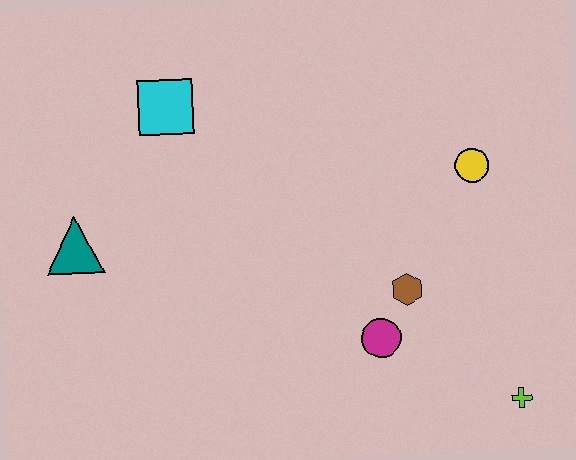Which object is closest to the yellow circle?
The brown hexagon is closest to the yellow circle.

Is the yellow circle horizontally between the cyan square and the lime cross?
Yes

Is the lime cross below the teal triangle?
Yes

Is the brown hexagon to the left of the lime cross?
Yes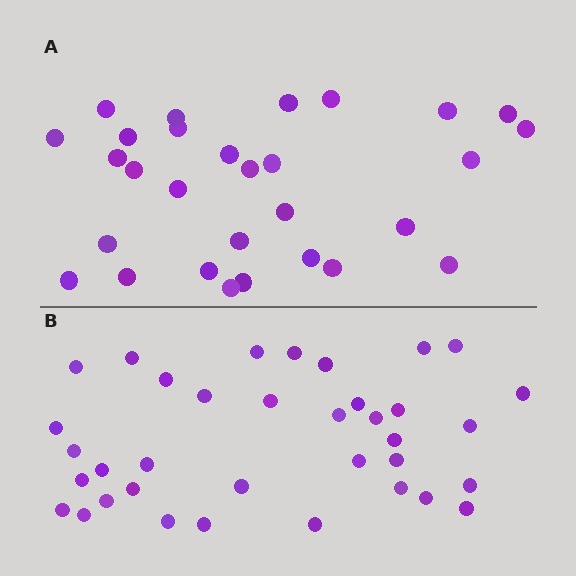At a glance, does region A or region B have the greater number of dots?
Region B (the bottom region) has more dots.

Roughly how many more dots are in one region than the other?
Region B has roughly 8 or so more dots than region A.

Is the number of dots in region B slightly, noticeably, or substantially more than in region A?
Region B has only slightly more — the two regions are fairly close. The ratio is roughly 1.2 to 1.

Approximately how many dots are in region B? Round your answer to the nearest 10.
About 40 dots. (The exact count is 36, which rounds to 40.)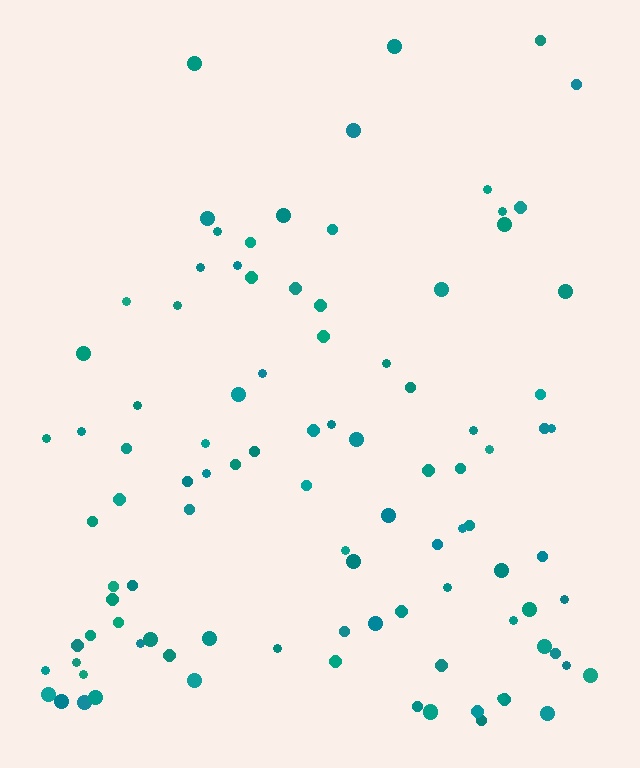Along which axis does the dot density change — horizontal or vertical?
Vertical.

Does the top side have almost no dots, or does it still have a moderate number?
Still a moderate number, just noticeably fewer than the bottom.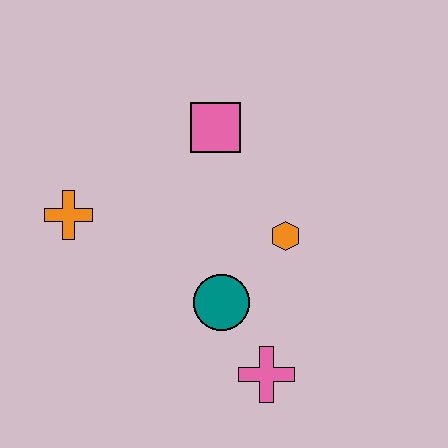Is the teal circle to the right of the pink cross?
No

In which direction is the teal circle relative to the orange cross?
The teal circle is to the right of the orange cross.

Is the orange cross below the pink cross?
No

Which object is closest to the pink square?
The orange hexagon is closest to the pink square.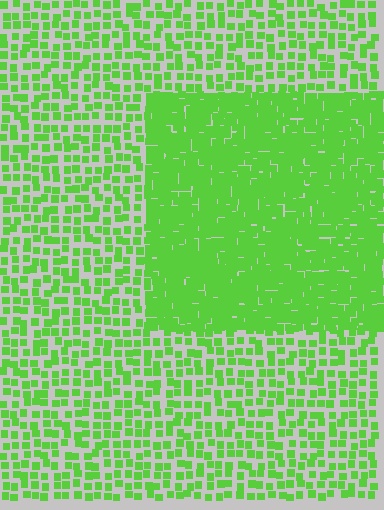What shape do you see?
I see a rectangle.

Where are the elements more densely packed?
The elements are more densely packed inside the rectangle boundary.